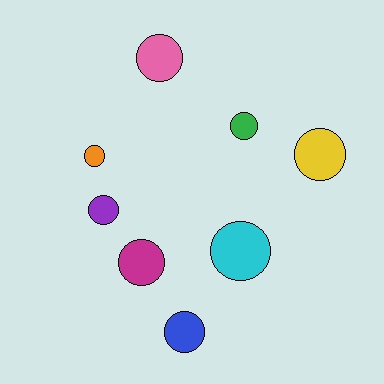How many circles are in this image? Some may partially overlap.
There are 8 circles.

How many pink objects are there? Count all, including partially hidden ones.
There is 1 pink object.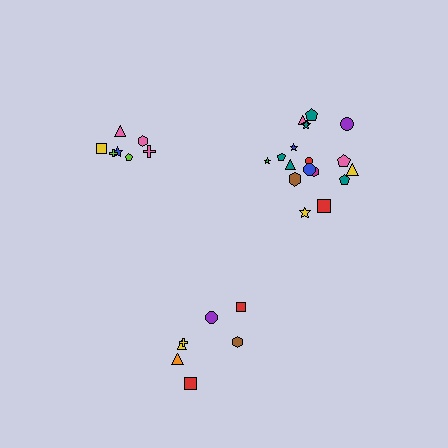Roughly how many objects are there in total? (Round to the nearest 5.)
Roughly 30 objects in total.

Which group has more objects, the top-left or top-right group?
The top-right group.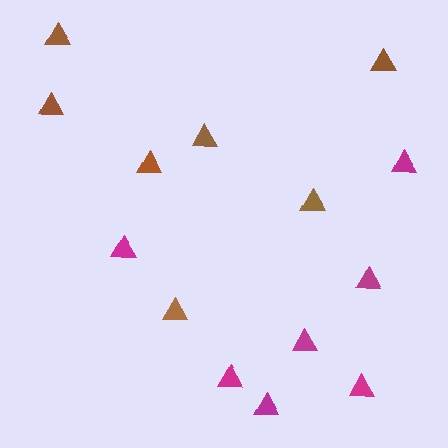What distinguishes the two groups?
There are 2 groups: one group of brown triangles (7) and one group of magenta triangles (7).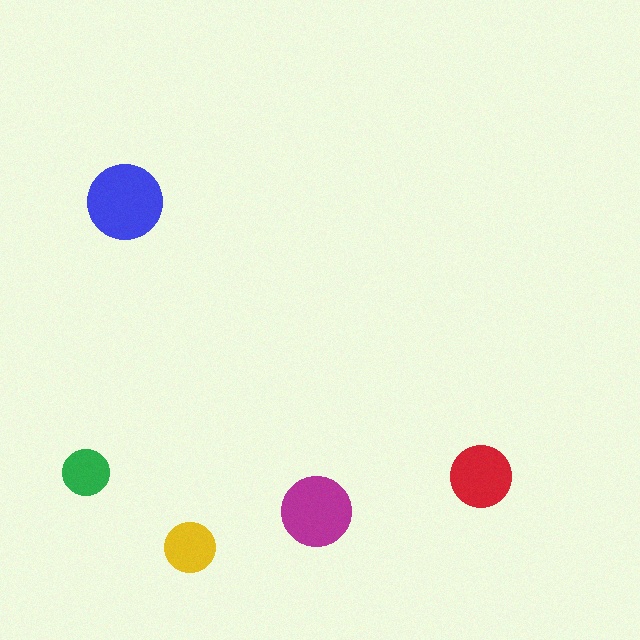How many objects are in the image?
There are 5 objects in the image.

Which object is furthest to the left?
The green circle is leftmost.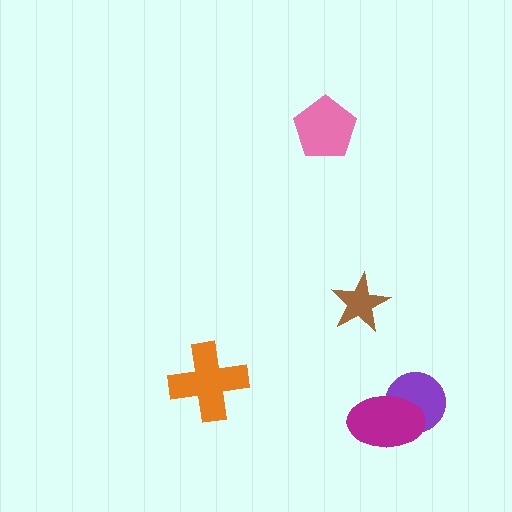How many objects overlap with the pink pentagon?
0 objects overlap with the pink pentagon.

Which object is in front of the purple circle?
The magenta ellipse is in front of the purple circle.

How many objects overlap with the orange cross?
0 objects overlap with the orange cross.